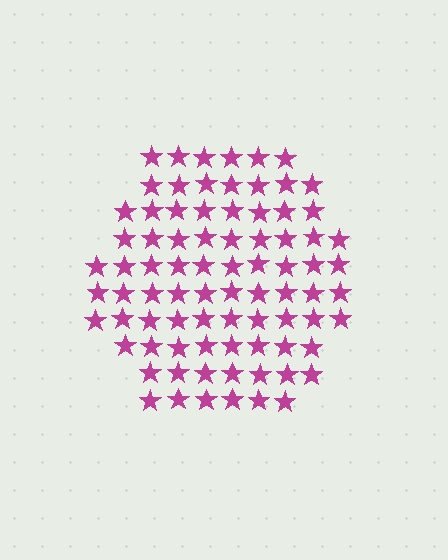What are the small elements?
The small elements are stars.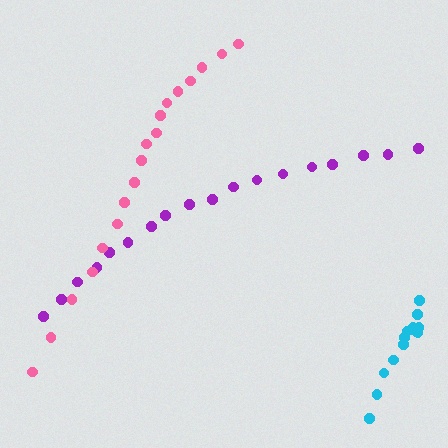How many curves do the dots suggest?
There are 3 distinct paths.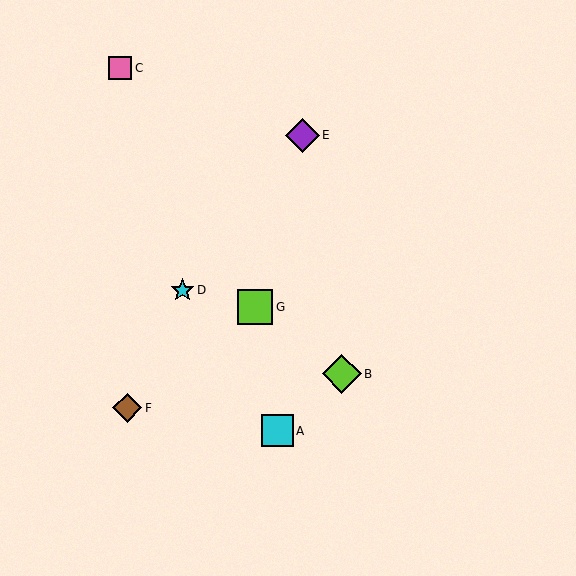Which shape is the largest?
The lime diamond (labeled B) is the largest.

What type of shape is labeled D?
Shape D is a cyan star.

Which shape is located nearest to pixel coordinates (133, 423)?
The brown diamond (labeled F) at (127, 408) is nearest to that location.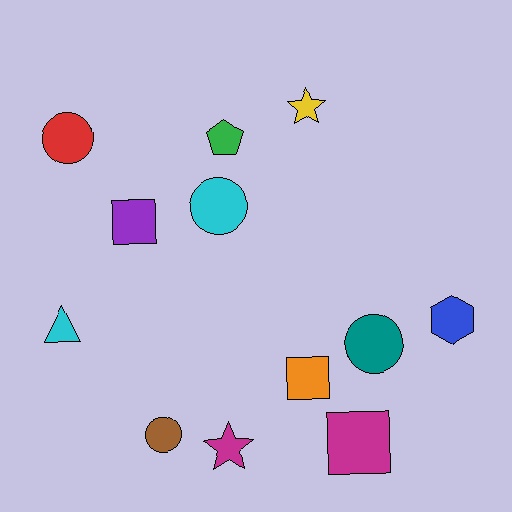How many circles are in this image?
There are 4 circles.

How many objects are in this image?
There are 12 objects.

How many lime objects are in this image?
There are no lime objects.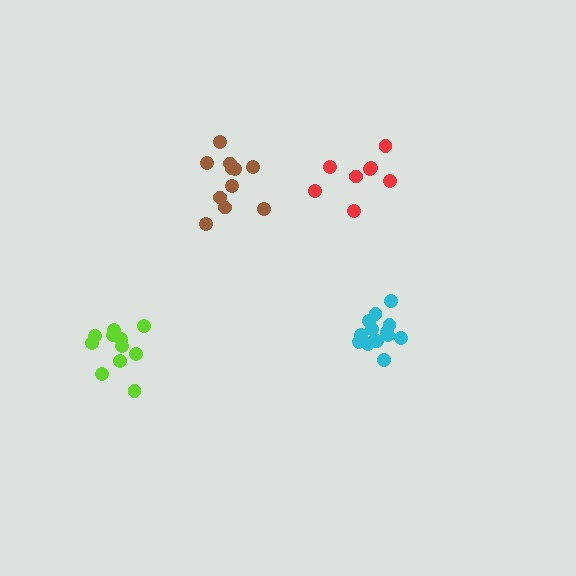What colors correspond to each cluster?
The clusters are colored: brown, lime, red, cyan.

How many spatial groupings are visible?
There are 4 spatial groupings.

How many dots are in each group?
Group 1: 12 dots, Group 2: 11 dots, Group 3: 8 dots, Group 4: 14 dots (45 total).